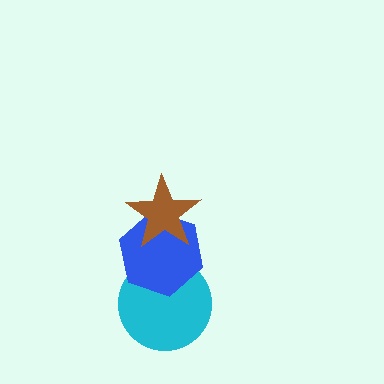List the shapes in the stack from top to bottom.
From top to bottom: the brown star, the blue hexagon, the cyan circle.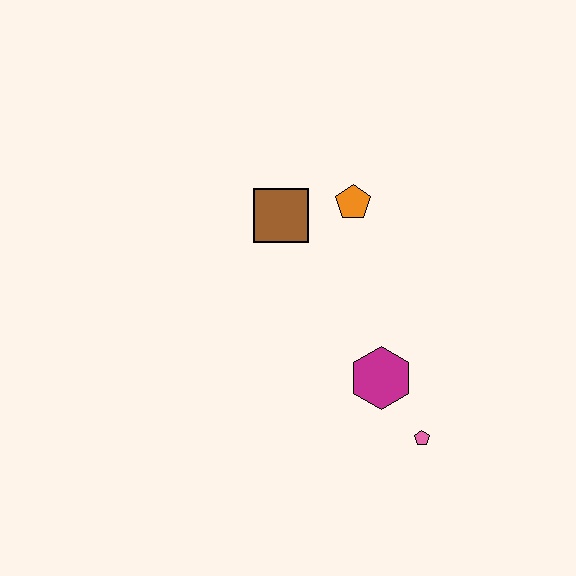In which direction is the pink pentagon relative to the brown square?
The pink pentagon is below the brown square.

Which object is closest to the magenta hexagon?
The pink pentagon is closest to the magenta hexagon.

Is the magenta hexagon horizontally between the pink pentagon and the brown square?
Yes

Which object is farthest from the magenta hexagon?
The brown square is farthest from the magenta hexagon.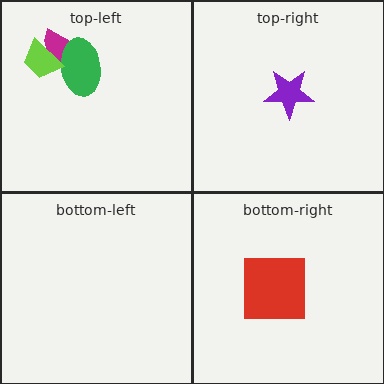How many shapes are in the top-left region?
3.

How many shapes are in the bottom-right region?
1.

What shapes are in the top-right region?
The purple star.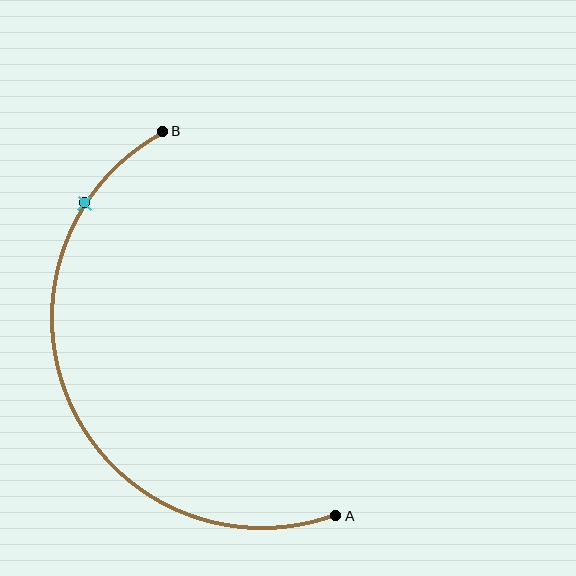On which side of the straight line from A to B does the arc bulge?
The arc bulges to the left of the straight line connecting A and B.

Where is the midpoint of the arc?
The arc midpoint is the point on the curve farthest from the straight line joining A and B. It sits to the left of that line.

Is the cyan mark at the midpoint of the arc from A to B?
No. The cyan mark lies on the arc but is closer to endpoint B. The arc midpoint would be at the point on the curve equidistant along the arc from both A and B.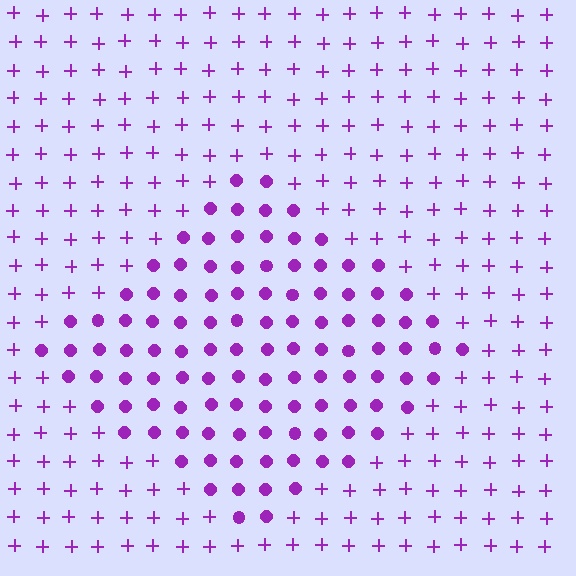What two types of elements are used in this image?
The image uses circles inside the diamond region and plus signs outside it.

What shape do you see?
I see a diamond.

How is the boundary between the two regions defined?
The boundary is defined by a change in element shape: circles inside vs. plus signs outside. All elements share the same color and spacing.